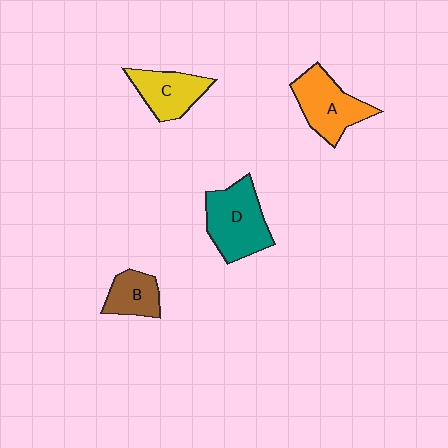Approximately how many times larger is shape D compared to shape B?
Approximately 1.9 times.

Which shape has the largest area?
Shape D (teal).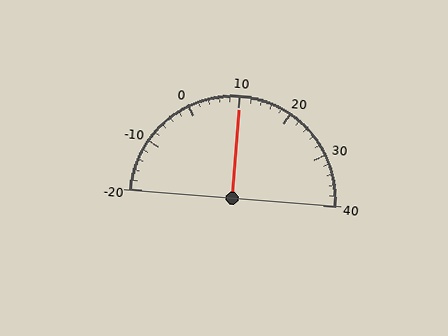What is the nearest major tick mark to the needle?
The nearest major tick mark is 10.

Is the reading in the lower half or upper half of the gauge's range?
The reading is in the upper half of the range (-20 to 40).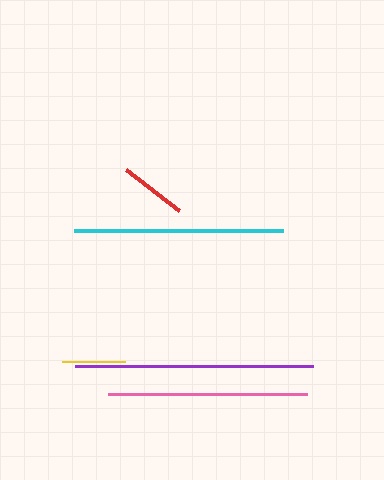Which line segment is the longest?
The purple line is the longest at approximately 238 pixels.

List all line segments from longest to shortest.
From longest to shortest: purple, cyan, pink, red, yellow.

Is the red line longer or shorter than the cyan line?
The cyan line is longer than the red line.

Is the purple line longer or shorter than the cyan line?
The purple line is longer than the cyan line.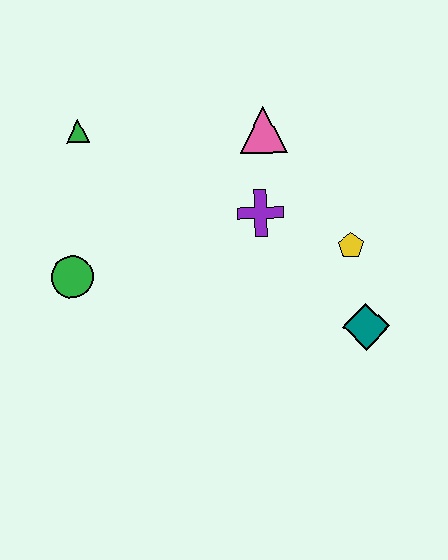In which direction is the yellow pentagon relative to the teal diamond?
The yellow pentagon is above the teal diamond.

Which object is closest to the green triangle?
The green circle is closest to the green triangle.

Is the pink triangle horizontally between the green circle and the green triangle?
No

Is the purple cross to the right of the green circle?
Yes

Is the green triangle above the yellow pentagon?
Yes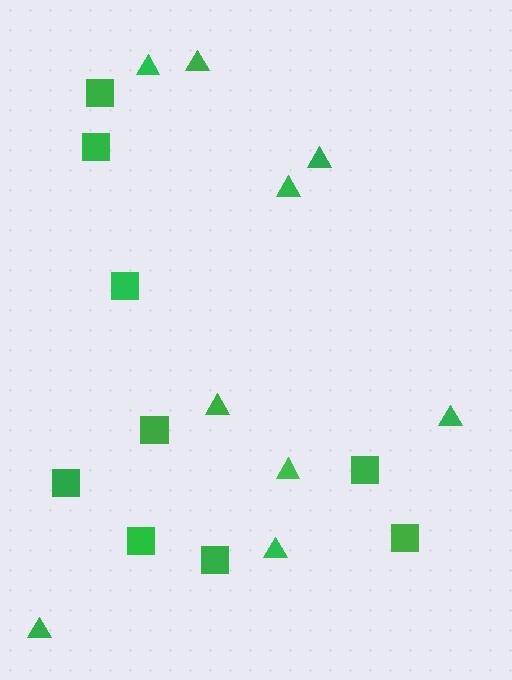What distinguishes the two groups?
There are 2 groups: one group of triangles (9) and one group of squares (9).